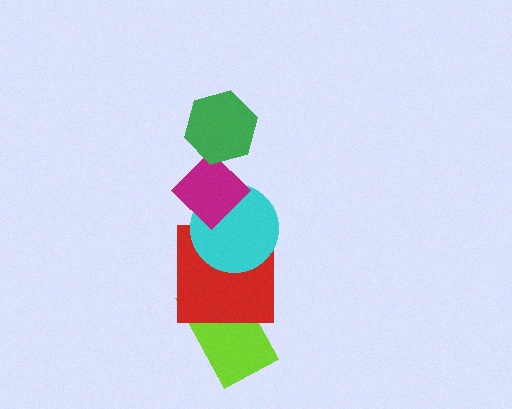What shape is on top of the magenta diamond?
The green hexagon is on top of the magenta diamond.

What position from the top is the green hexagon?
The green hexagon is 1st from the top.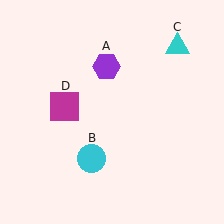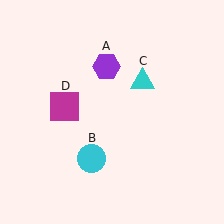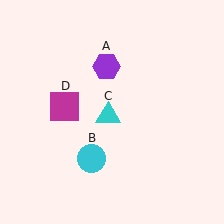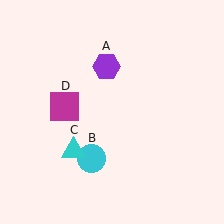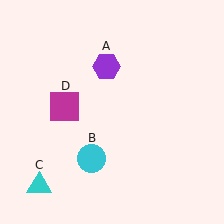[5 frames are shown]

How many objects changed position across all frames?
1 object changed position: cyan triangle (object C).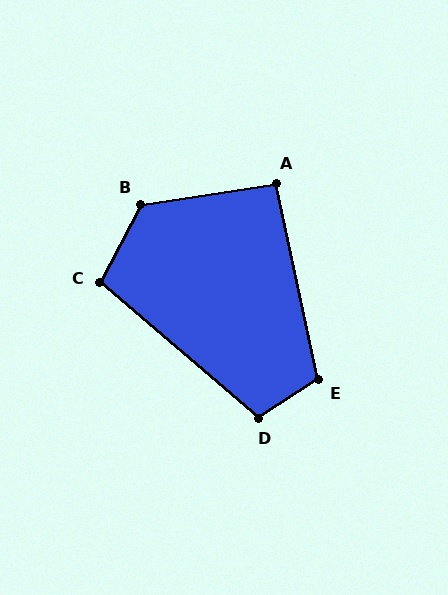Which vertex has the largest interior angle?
B, at approximately 126 degrees.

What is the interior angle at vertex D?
Approximately 107 degrees (obtuse).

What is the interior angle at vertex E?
Approximately 110 degrees (obtuse).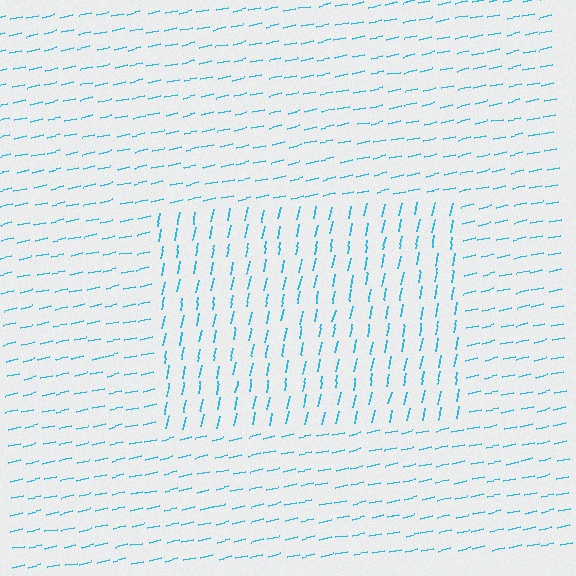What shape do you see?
I see a rectangle.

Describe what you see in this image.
The image is filled with small cyan line segments. A rectangle region in the image has lines oriented differently from the surrounding lines, creating a visible texture boundary.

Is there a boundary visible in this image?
Yes, there is a texture boundary formed by a change in line orientation.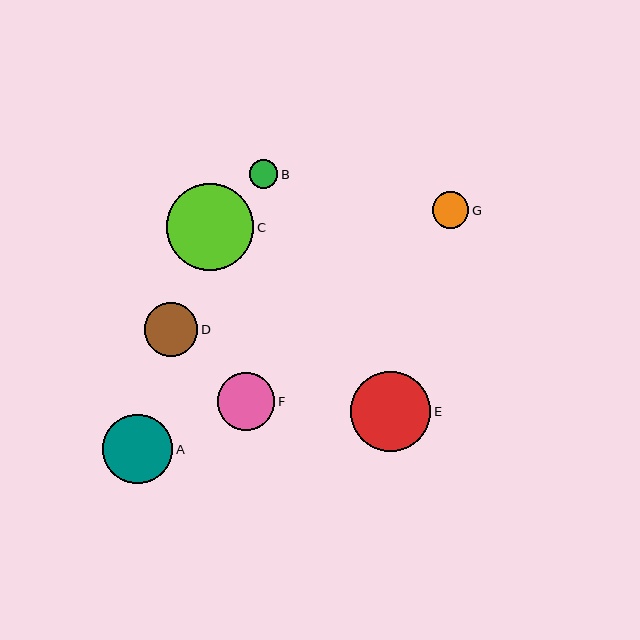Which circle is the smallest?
Circle B is the smallest with a size of approximately 29 pixels.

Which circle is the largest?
Circle C is the largest with a size of approximately 87 pixels.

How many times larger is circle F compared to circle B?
Circle F is approximately 2.0 times the size of circle B.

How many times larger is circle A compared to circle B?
Circle A is approximately 2.4 times the size of circle B.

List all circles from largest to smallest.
From largest to smallest: C, E, A, F, D, G, B.